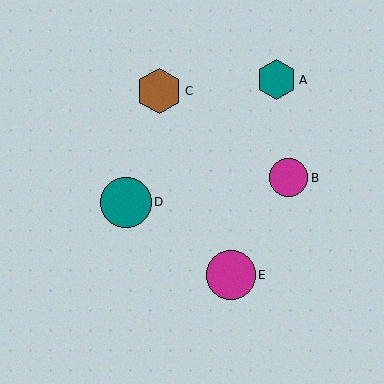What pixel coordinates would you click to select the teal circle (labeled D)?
Click at (126, 202) to select the teal circle D.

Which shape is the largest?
The teal circle (labeled D) is the largest.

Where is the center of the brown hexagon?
The center of the brown hexagon is at (159, 91).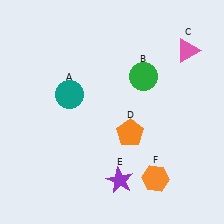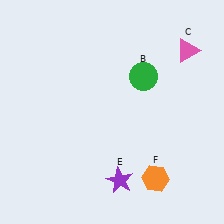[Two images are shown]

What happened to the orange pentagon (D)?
The orange pentagon (D) was removed in Image 2. It was in the bottom-right area of Image 1.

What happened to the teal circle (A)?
The teal circle (A) was removed in Image 2. It was in the top-left area of Image 1.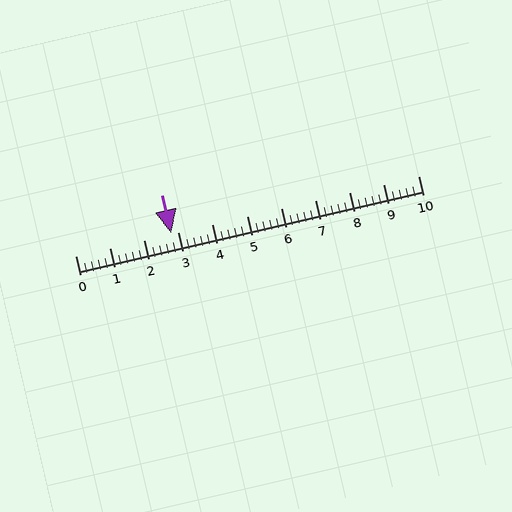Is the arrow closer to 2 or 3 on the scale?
The arrow is closer to 3.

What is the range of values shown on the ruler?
The ruler shows values from 0 to 10.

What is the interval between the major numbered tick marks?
The major tick marks are spaced 1 units apart.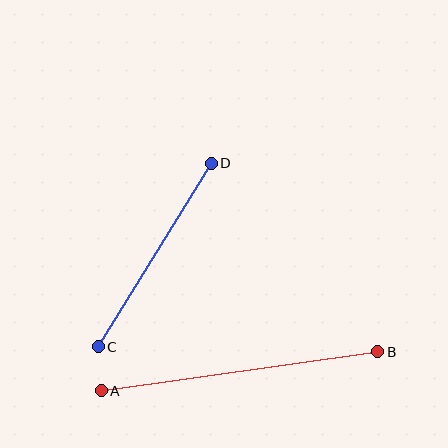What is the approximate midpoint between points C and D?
The midpoint is at approximately (155, 255) pixels.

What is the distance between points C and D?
The distance is approximately 216 pixels.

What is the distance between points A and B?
The distance is approximately 279 pixels.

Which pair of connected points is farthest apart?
Points A and B are farthest apart.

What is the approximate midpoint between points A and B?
The midpoint is at approximately (239, 371) pixels.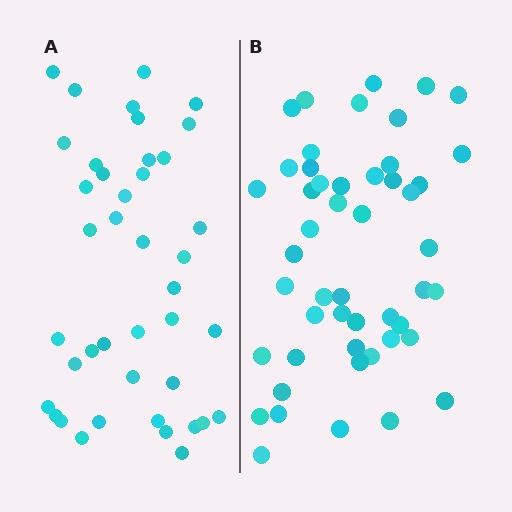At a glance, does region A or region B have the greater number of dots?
Region B (the right region) has more dots.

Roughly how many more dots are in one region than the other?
Region B has roughly 8 or so more dots than region A.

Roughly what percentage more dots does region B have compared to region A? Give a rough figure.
About 20% more.